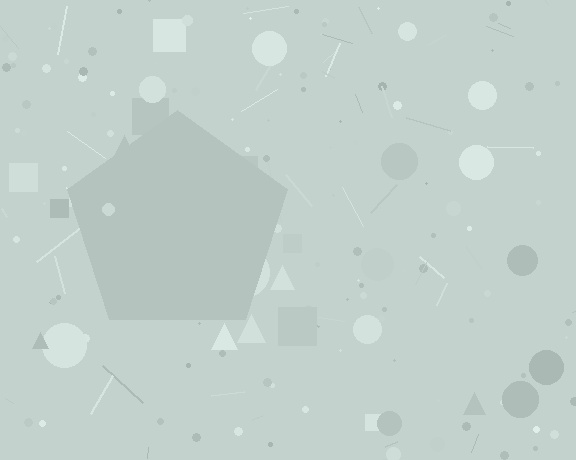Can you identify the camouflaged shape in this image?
The camouflaged shape is a pentagon.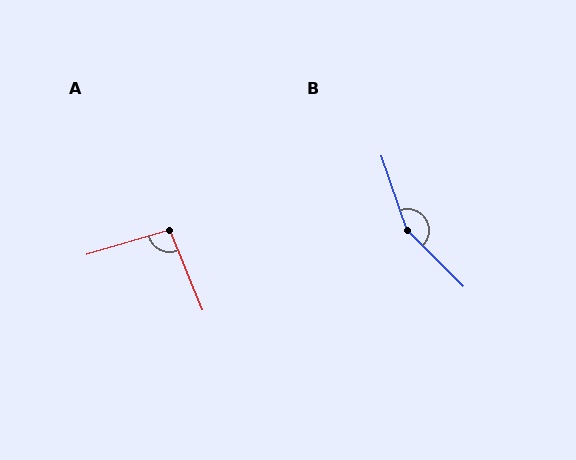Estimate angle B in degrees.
Approximately 154 degrees.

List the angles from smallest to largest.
A (96°), B (154°).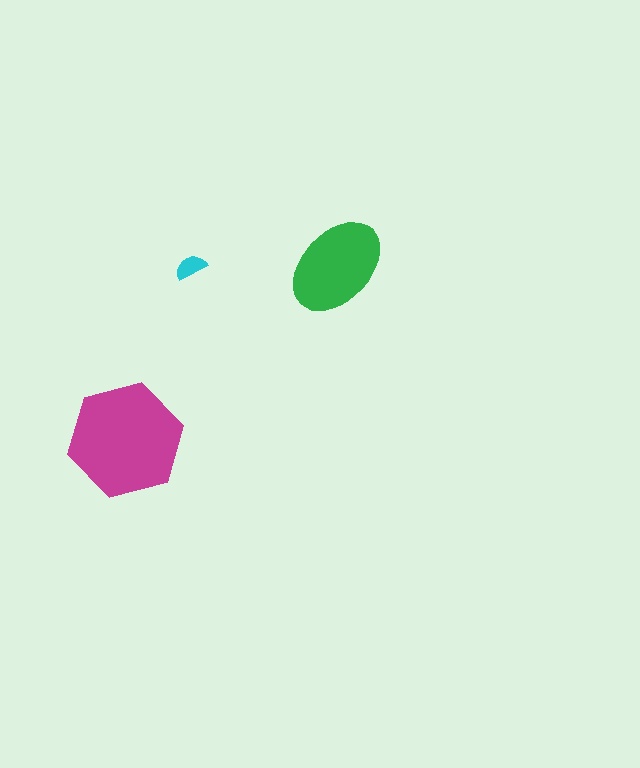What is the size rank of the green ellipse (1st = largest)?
2nd.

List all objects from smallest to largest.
The cyan semicircle, the green ellipse, the magenta hexagon.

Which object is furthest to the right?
The green ellipse is rightmost.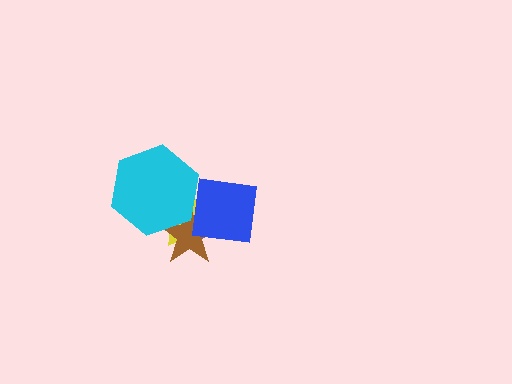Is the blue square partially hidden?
Yes, it is partially covered by another shape.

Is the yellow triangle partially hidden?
Yes, it is partially covered by another shape.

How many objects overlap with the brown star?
3 objects overlap with the brown star.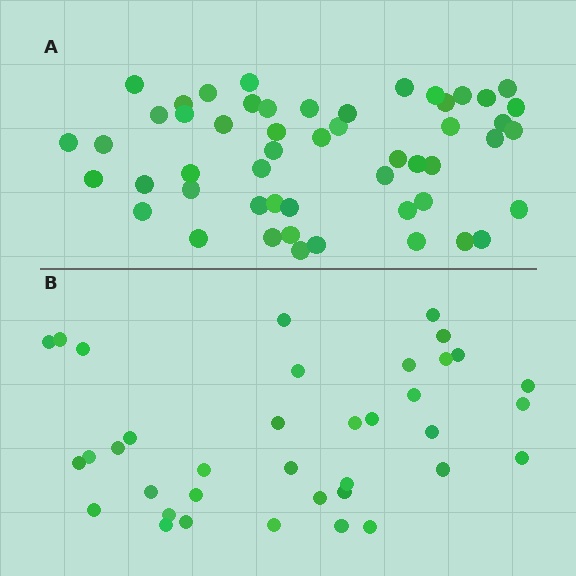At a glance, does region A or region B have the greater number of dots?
Region A (the top region) has more dots.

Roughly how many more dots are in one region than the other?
Region A has approximately 15 more dots than region B.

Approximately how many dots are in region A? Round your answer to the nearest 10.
About 50 dots. (The exact count is 52, which rounds to 50.)